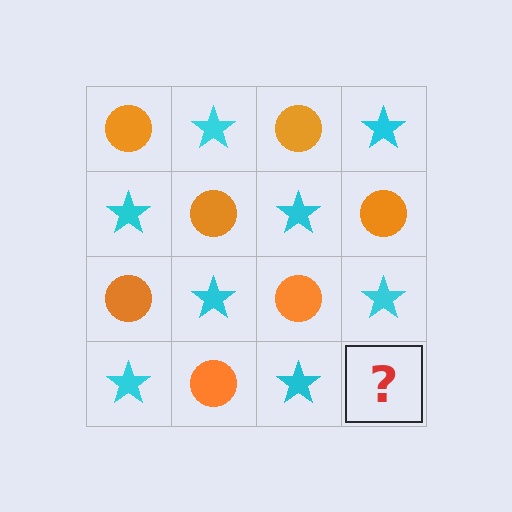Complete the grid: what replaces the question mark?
The question mark should be replaced with an orange circle.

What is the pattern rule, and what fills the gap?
The rule is that it alternates orange circle and cyan star in a checkerboard pattern. The gap should be filled with an orange circle.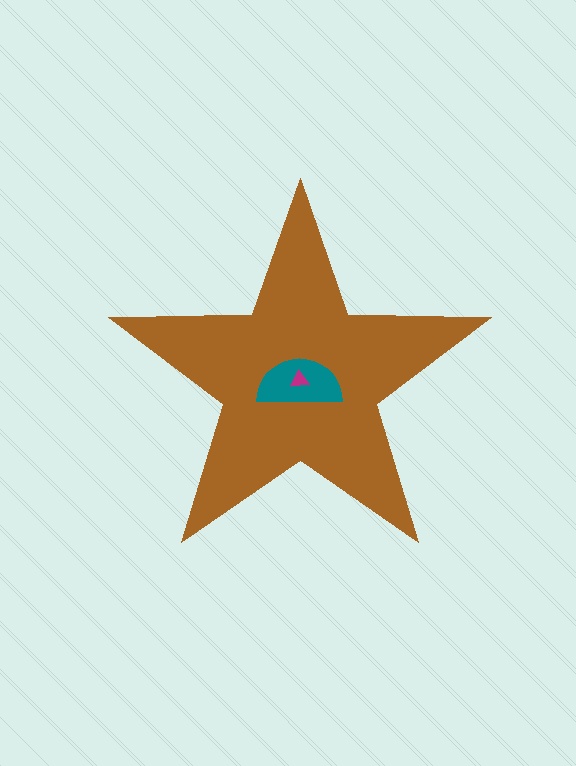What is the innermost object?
The magenta triangle.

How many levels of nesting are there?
3.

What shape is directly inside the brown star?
The teal semicircle.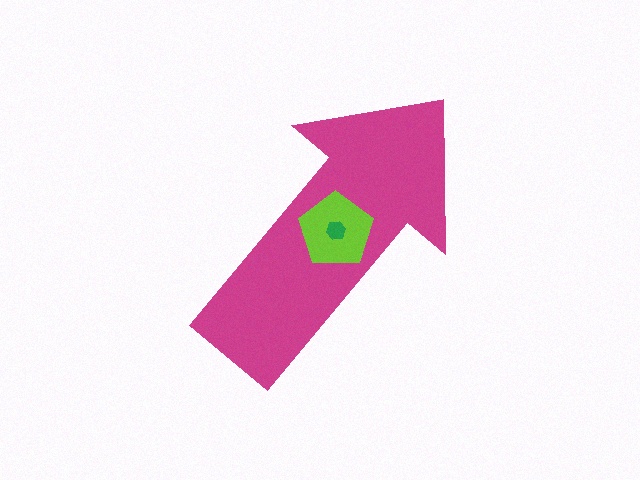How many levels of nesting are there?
3.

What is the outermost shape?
The magenta arrow.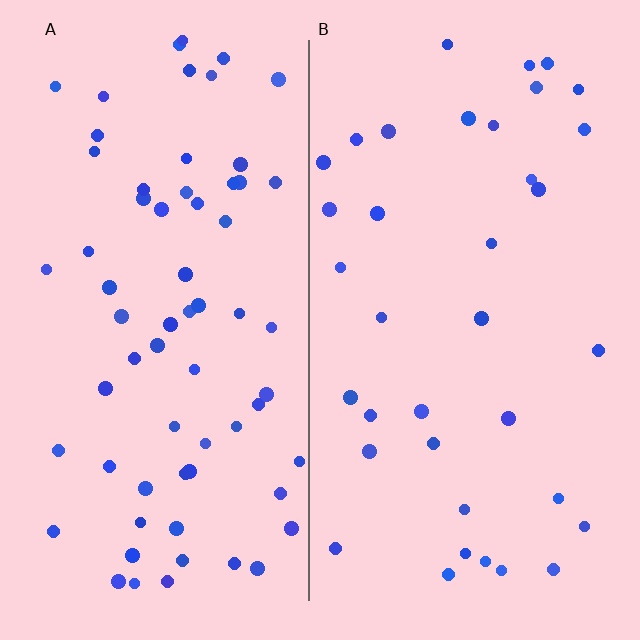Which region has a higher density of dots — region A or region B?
A (the left).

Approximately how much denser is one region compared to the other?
Approximately 1.8× — region A over region B.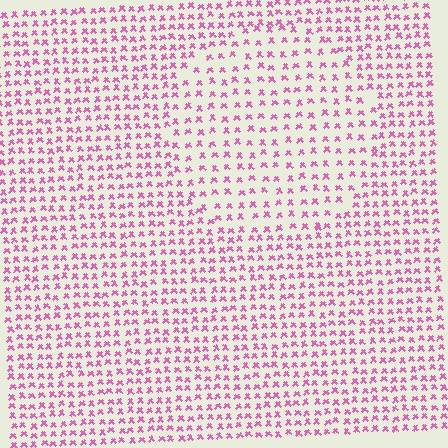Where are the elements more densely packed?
The elements are more densely packed outside the circle boundary.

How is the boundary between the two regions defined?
The boundary is defined by a change in element density (approximately 1.6x ratio). All elements are the same color, size, and shape.